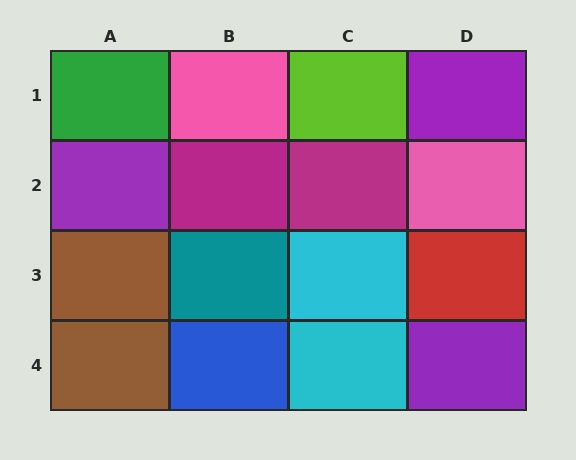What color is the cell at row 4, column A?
Brown.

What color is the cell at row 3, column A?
Brown.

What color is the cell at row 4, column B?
Blue.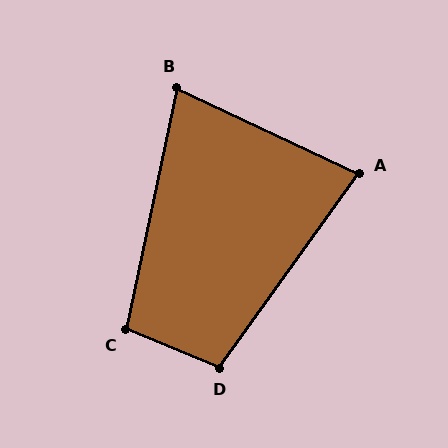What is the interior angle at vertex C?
Approximately 101 degrees (obtuse).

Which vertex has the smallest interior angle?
B, at approximately 77 degrees.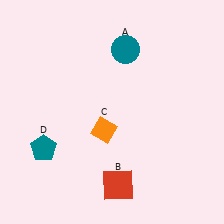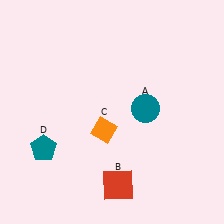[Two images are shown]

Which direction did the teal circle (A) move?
The teal circle (A) moved down.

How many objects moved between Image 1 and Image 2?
1 object moved between the two images.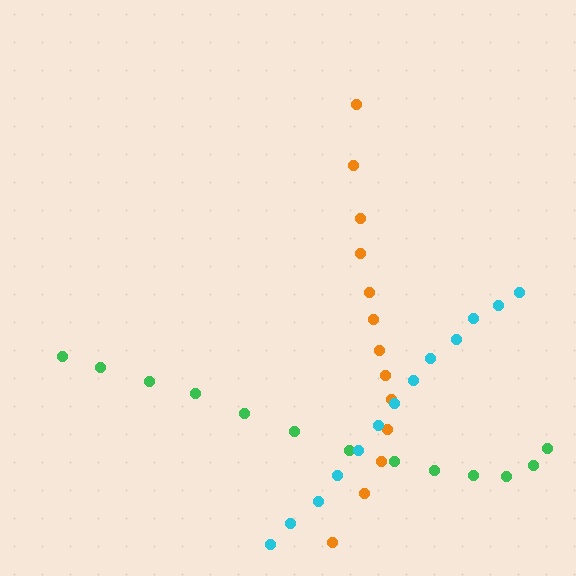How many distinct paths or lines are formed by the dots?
There are 3 distinct paths.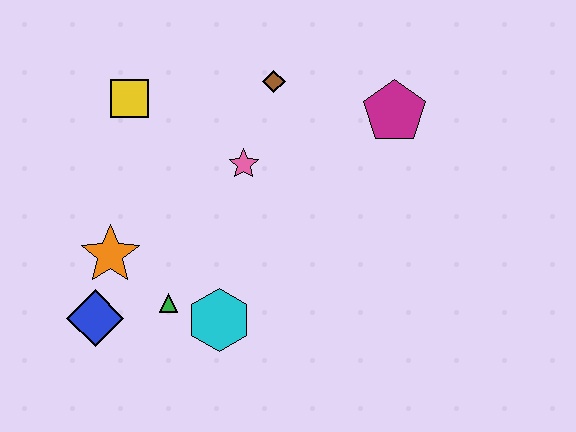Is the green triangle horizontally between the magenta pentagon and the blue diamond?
Yes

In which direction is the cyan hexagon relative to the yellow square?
The cyan hexagon is below the yellow square.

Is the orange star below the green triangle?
No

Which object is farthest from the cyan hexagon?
The magenta pentagon is farthest from the cyan hexagon.